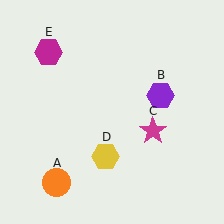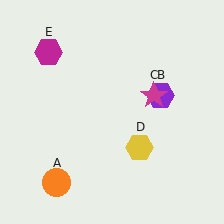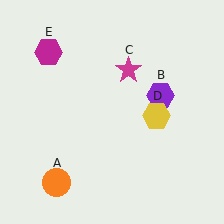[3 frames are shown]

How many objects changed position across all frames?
2 objects changed position: magenta star (object C), yellow hexagon (object D).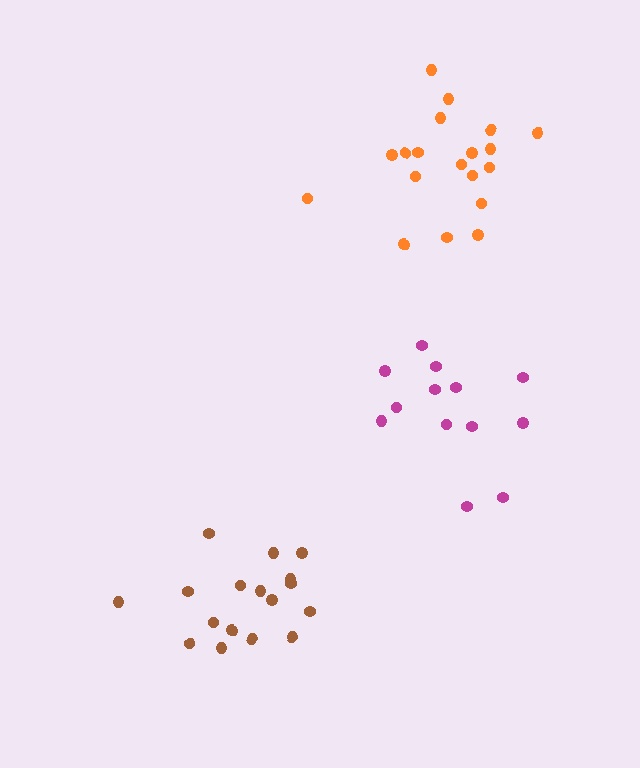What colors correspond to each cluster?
The clusters are colored: orange, brown, magenta.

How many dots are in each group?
Group 1: 19 dots, Group 2: 17 dots, Group 3: 13 dots (49 total).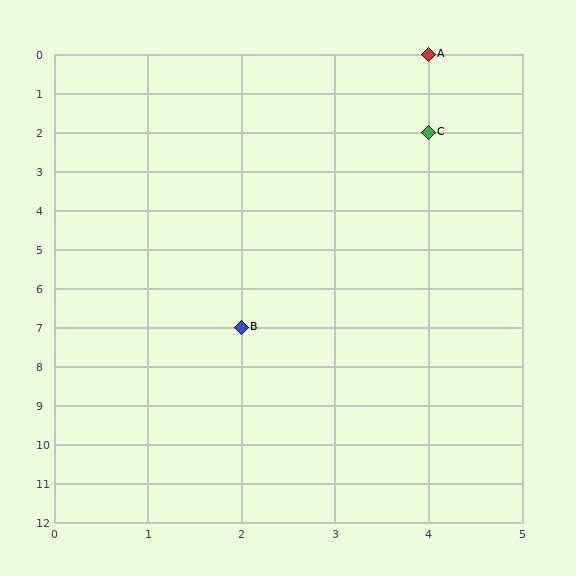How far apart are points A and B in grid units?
Points A and B are 2 columns and 7 rows apart (about 7.3 grid units diagonally).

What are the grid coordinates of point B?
Point B is at grid coordinates (2, 7).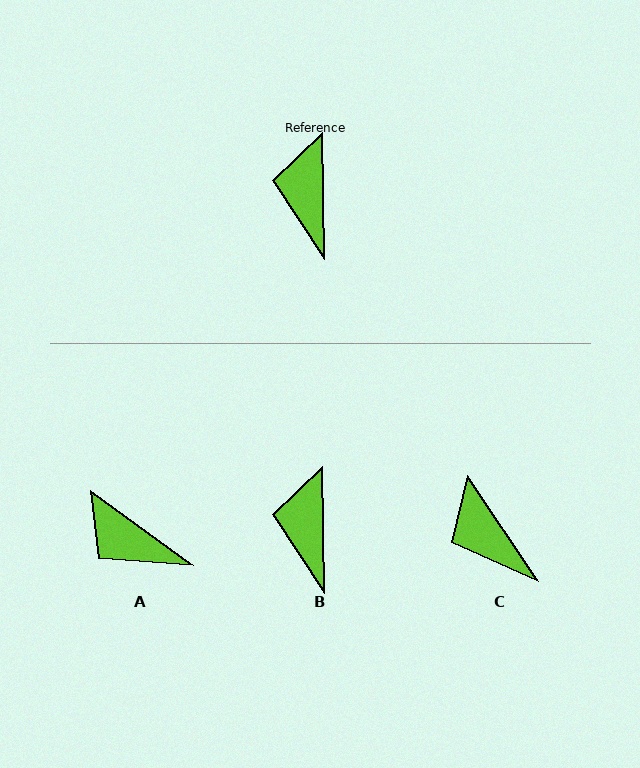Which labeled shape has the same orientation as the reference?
B.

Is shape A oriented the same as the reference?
No, it is off by about 53 degrees.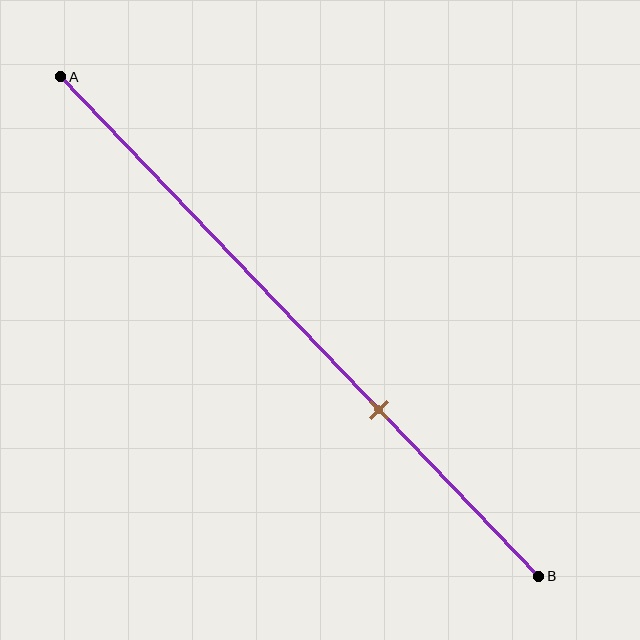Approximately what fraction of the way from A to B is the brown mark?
The brown mark is approximately 65% of the way from A to B.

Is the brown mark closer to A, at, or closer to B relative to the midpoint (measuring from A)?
The brown mark is closer to point B than the midpoint of segment AB.